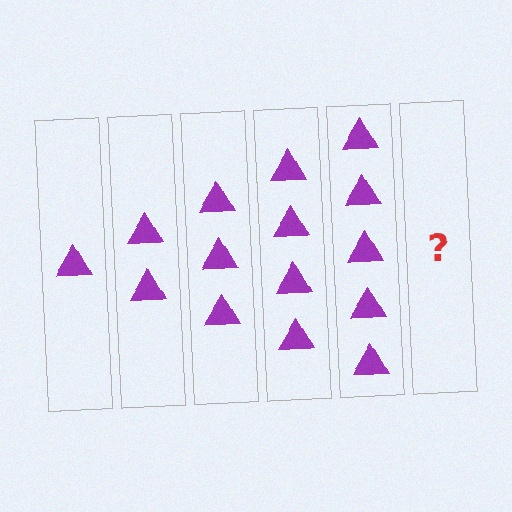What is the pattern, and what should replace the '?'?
The pattern is that each step adds one more triangle. The '?' should be 6 triangles.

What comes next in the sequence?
The next element should be 6 triangles.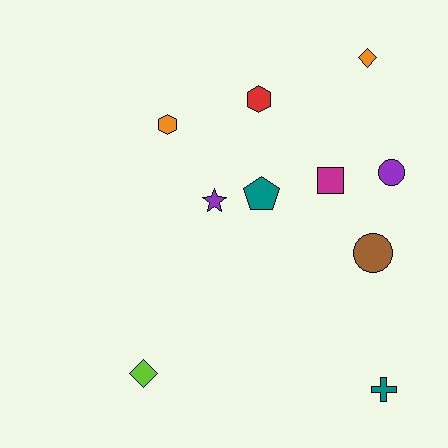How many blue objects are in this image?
There are no blue objects.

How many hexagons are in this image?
There are 2 hexagons.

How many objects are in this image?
There are 10 objects.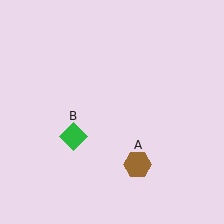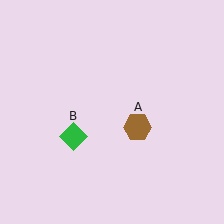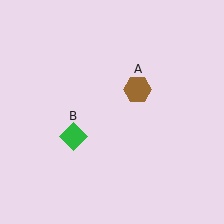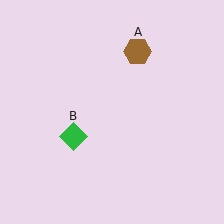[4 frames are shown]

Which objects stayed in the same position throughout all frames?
Green diamond (object B) remained stationary.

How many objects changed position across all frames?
1 object changed position: brown hexagon (object A).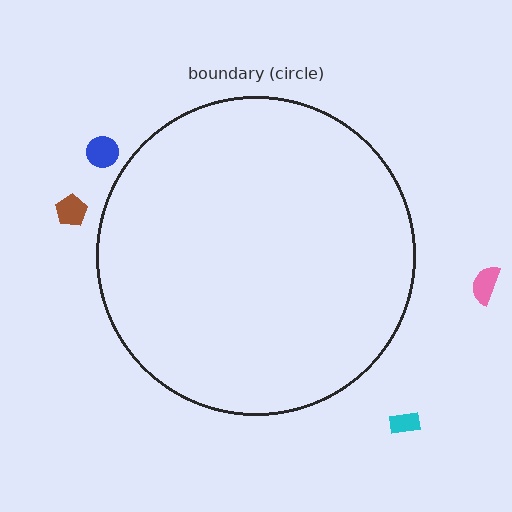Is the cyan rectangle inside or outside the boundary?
Outside.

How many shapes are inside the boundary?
0 inside, 4 outside.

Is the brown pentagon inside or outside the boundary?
Outside.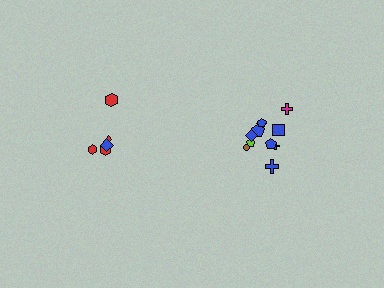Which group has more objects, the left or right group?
The right group.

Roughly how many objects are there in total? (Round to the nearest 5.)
Roughly 15 objects in total.